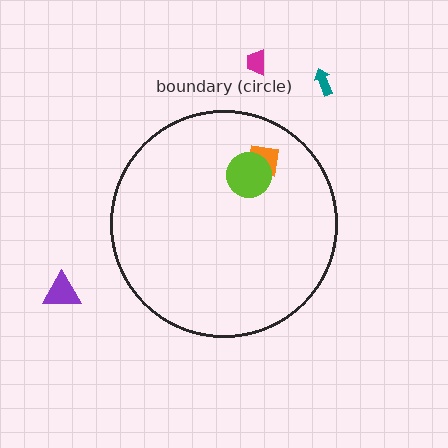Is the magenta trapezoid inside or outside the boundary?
Outside.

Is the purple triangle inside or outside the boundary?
Outside.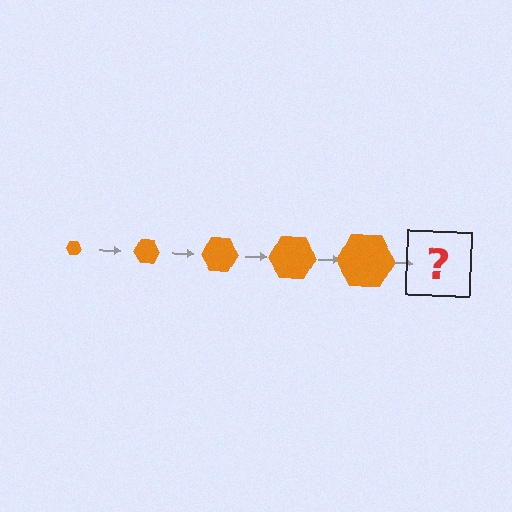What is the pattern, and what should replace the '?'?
The pattern is that the hexagon gets progressively larger each step. The '?' should be an orange hexagon, larger than the previous one.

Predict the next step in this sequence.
The next step is an orange hexagon, larger than the previous one.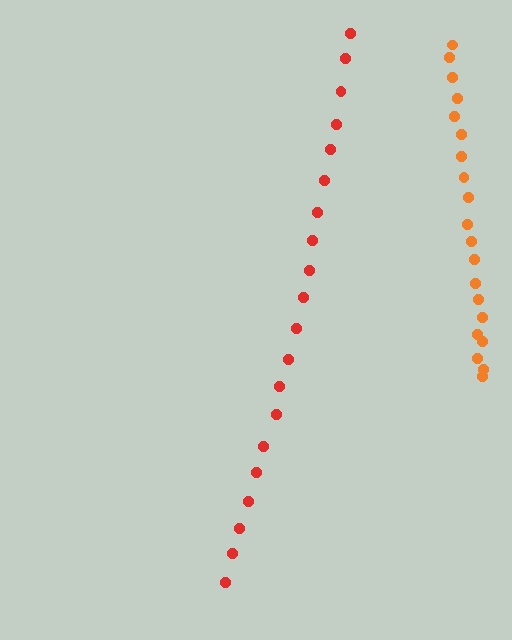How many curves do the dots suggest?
There are 2 distinct paths.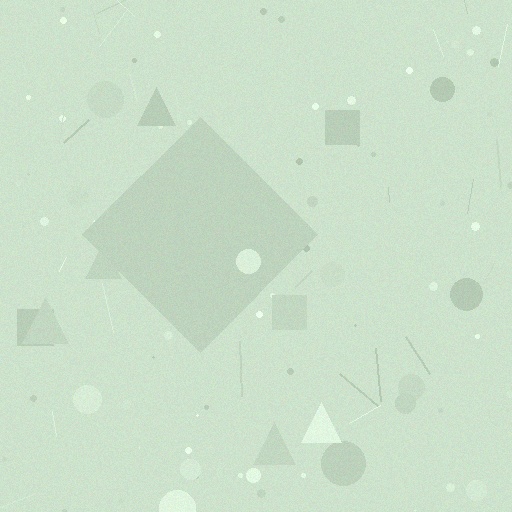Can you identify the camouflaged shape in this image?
The camouflaged shape is a diamond.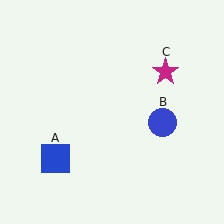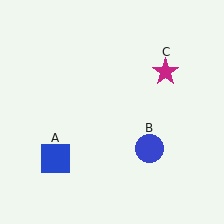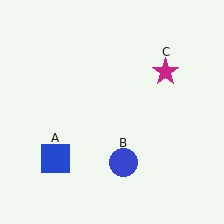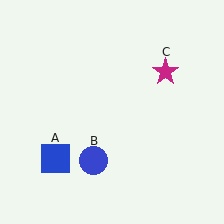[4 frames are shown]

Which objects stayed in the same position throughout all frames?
Blue square (object A) and magenta star (object C) remained stationary.